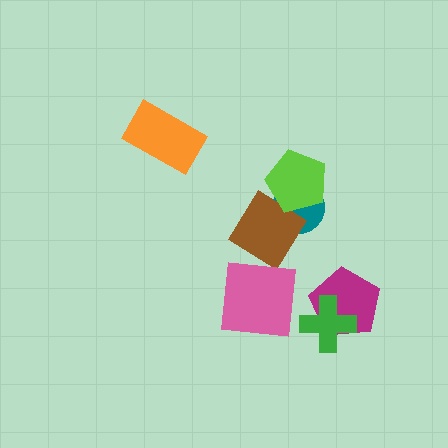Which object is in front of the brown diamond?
The lime pentagon is in front of the brown diamond.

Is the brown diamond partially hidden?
Yes, it is partially covered by another shape.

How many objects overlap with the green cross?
1 object overlaps with the green cross.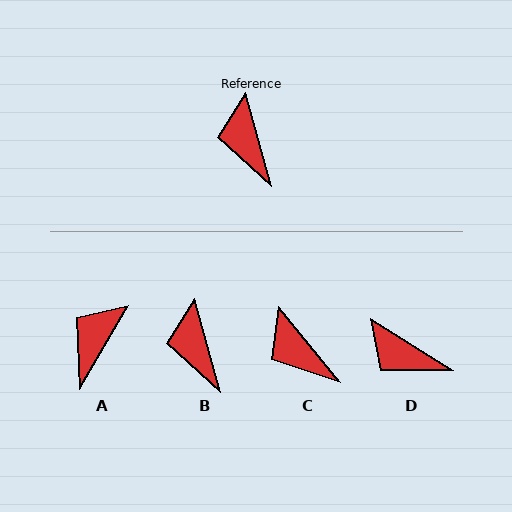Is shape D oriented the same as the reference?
No, it is off by about 42 degrees.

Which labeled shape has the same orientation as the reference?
B.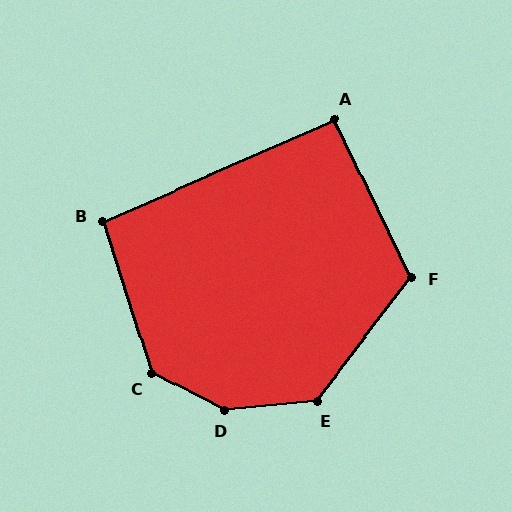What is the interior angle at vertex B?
Approximately 96 degrees (obtuse).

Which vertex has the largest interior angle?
D, at approximately 148 degrees.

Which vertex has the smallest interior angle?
A, at approximately 92 degrees.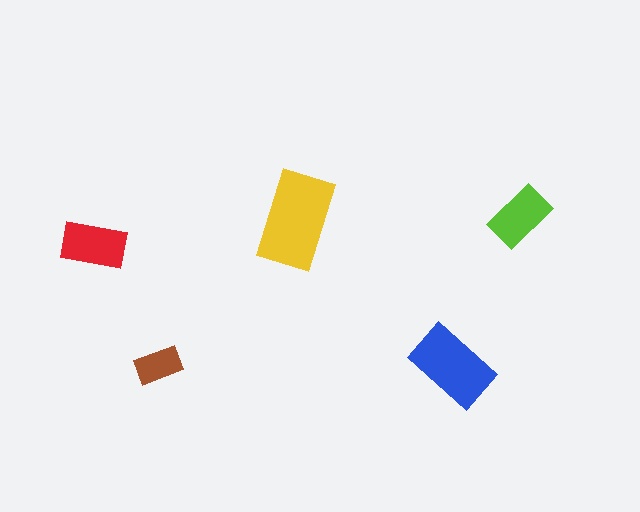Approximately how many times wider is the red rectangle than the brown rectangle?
About 1.5 times wider.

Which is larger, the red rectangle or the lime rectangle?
The red one.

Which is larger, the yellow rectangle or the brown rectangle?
The yellow one.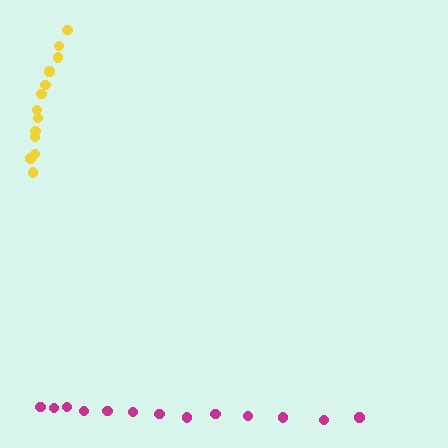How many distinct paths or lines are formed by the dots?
There are 2 distinct paths.